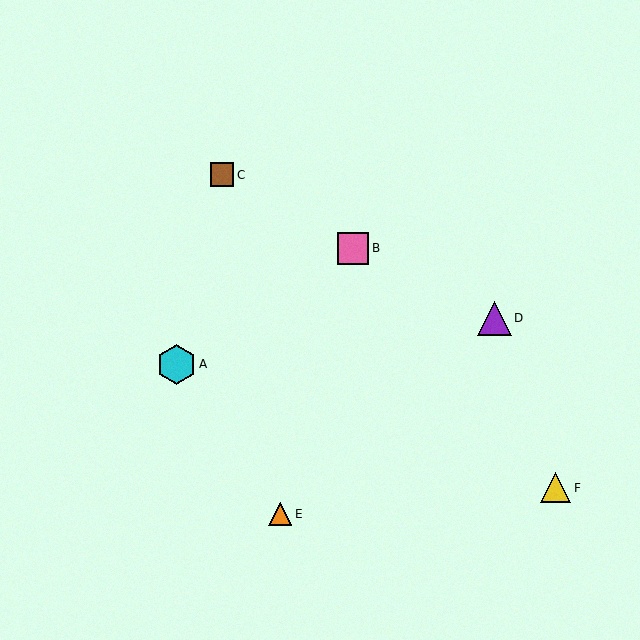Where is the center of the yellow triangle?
The center of the yellow triangle is at (556, 488).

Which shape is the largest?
The cyan hexagon (labeled A) is the largest.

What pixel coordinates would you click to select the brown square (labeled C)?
Click at (222, 175) to select the brown square C.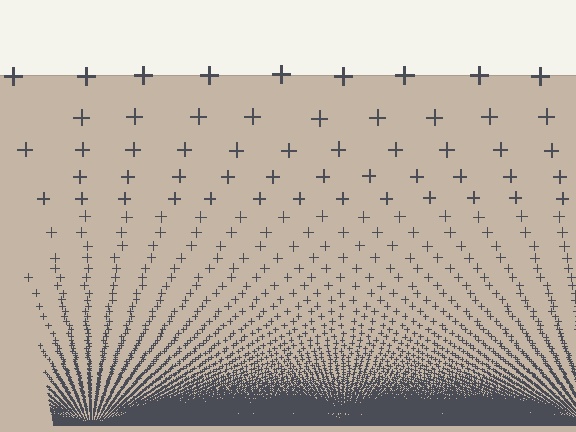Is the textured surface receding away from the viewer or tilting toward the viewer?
The surface appears to tilt toward the viewer. Texture elements get larger and sparser toward the top.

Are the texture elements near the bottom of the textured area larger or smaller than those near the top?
Smaller. The gradient is inverted — elements near the bottom are smaller and denser.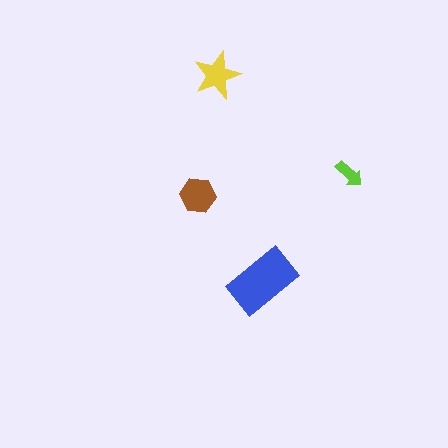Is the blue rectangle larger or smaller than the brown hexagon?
Larger.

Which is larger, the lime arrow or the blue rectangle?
The blue rectangle.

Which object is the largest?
The blue rectangle.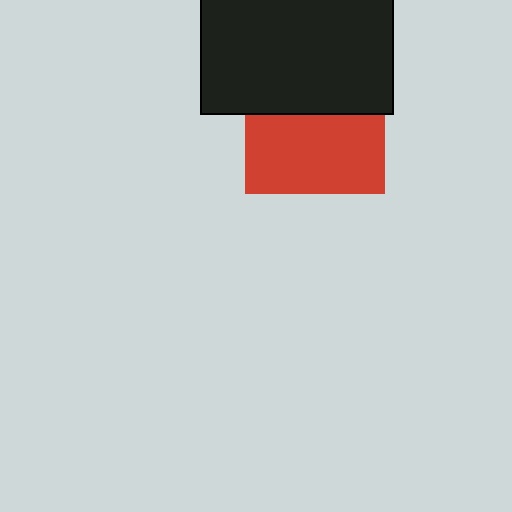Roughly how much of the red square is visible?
About half of it is visible (roughly 56%).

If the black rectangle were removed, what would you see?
You would see the complete red square.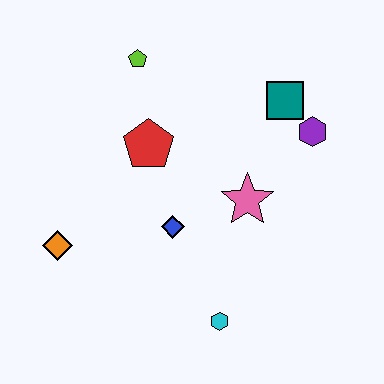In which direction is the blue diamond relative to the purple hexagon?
The blue diamond is to the left of the purple hexagon.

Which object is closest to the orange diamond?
The blue diamond is closest to the orange diamond.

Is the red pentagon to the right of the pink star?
No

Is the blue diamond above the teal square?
No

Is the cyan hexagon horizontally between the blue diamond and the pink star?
Yes